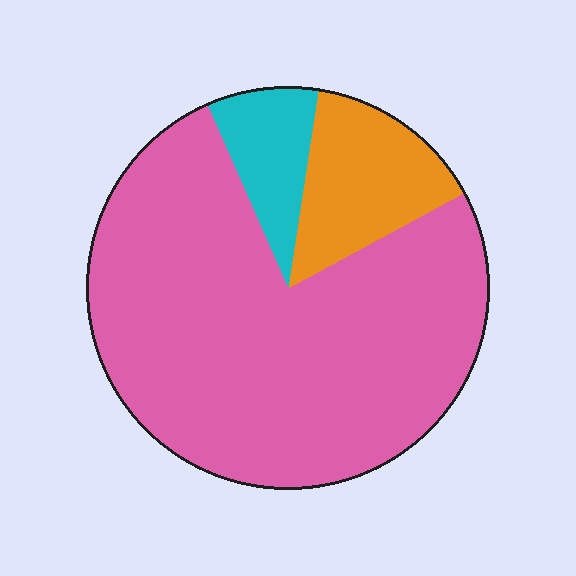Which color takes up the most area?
Pink, at roughly 75%.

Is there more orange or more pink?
Pink.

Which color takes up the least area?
Cyan, at roughly 10%.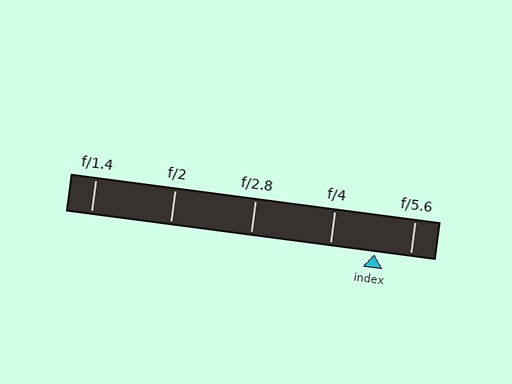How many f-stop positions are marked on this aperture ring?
There are 5 f-stop positions marked.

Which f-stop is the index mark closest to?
The index mark is closest to f/5.6.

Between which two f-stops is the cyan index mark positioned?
The index mark is between f/4 and f/5.6.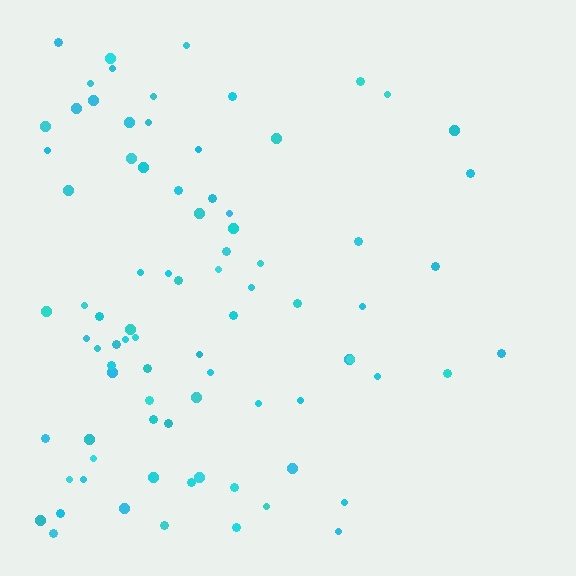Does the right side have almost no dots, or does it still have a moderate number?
Still a moderate number, just noticeably fewer than the left.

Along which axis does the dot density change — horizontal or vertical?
Horizontal.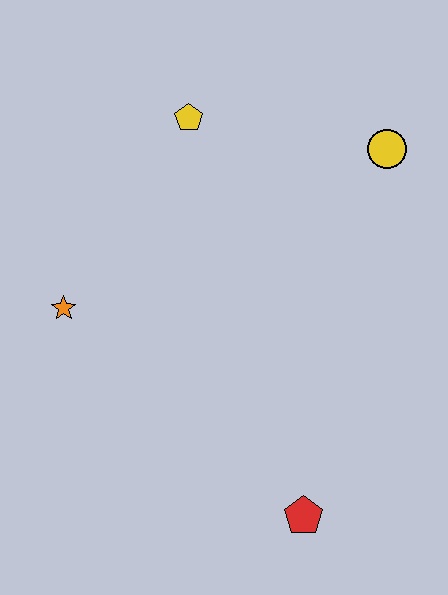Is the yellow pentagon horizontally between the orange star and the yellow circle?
Yes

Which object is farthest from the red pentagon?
The yellow pentagon is farthest from the red pentagon.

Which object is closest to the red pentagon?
The orange star is closest to the red pentagon.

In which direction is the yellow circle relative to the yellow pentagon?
The yellow circle is to the right of the yellow pentagon.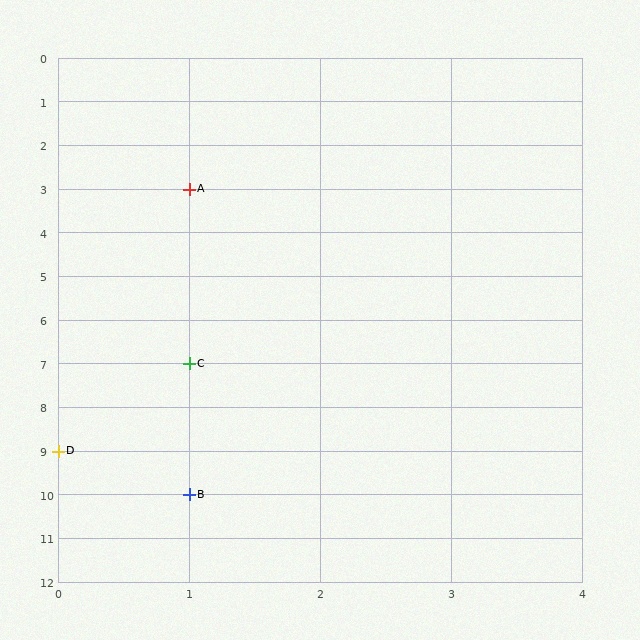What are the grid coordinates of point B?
Point B is at grid coordinates (1, 10).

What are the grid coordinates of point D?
Point D is at grid coordinates (0, 9).